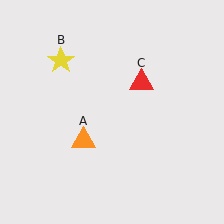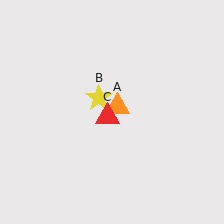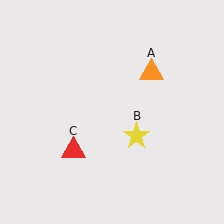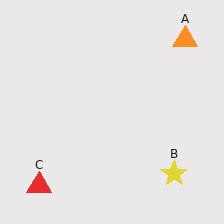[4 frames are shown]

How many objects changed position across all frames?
3 objects changed position: orange triangle (object A), yellow star (object B), red triangle (object C).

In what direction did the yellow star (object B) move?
The yellow star (object B) moved down and to the right.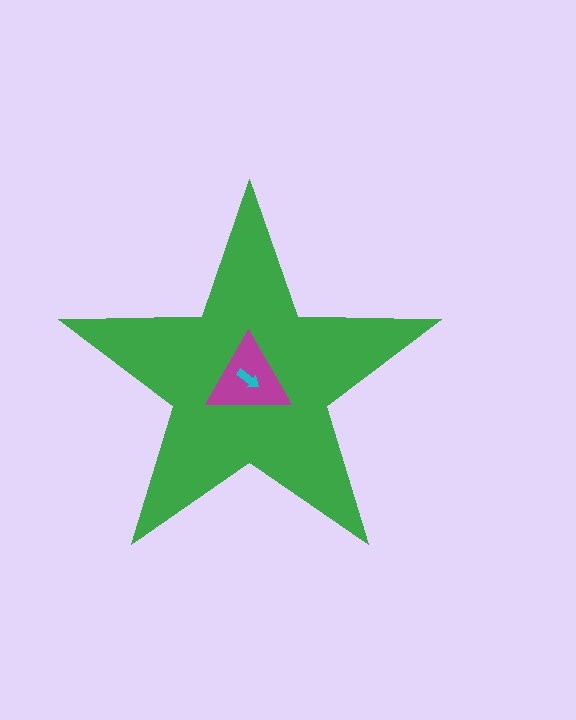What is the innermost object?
The cyan arrow.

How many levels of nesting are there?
3.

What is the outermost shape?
The green star.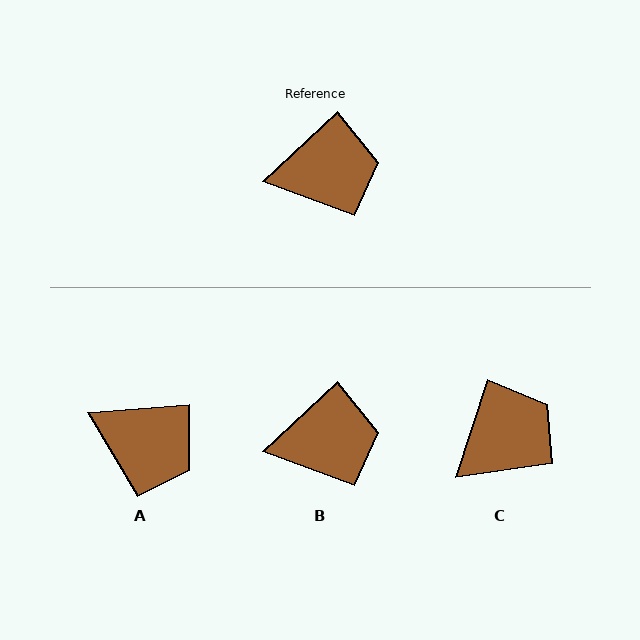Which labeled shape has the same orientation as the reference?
B.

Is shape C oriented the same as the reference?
No, it is off by about 29 degrees.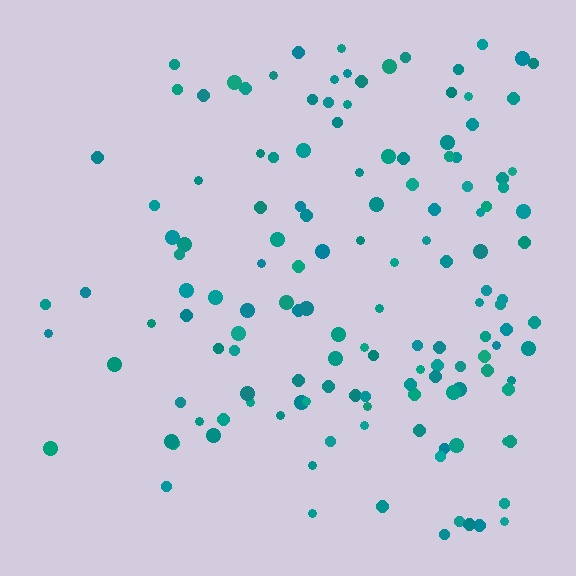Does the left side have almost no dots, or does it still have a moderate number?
Still a moderate number, just noticeably fewer than the right.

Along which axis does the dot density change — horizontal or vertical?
Horizontal.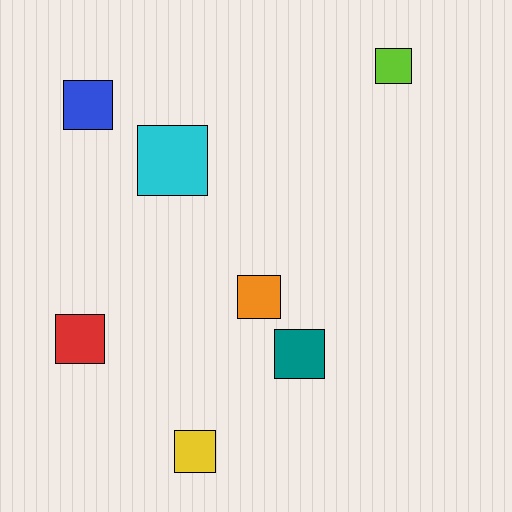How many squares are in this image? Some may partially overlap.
There are 7 squares.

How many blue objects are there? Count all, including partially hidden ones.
There is 1 blue object.